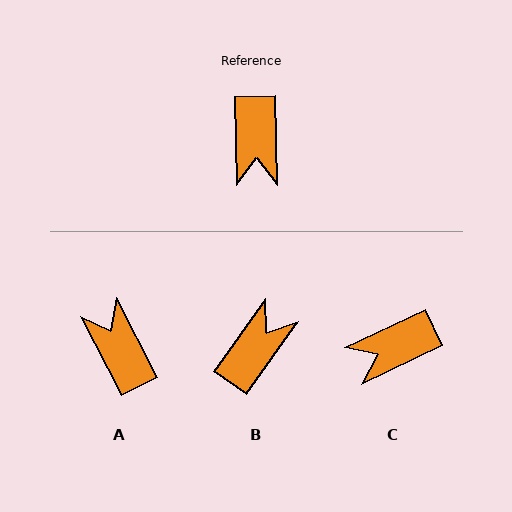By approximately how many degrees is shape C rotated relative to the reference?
Approximately 65 degrees clockwise.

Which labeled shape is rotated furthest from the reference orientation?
A, about 154 degrees away.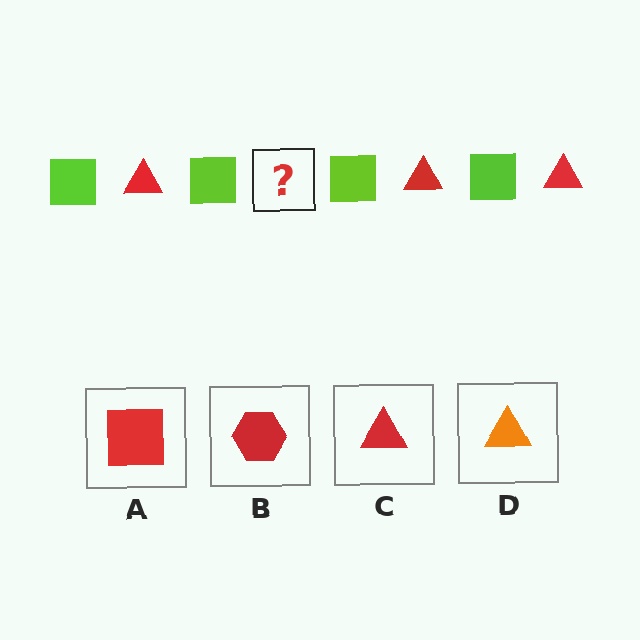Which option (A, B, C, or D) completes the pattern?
C.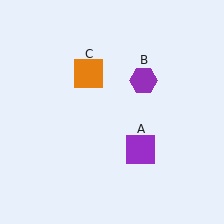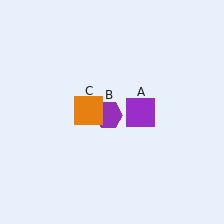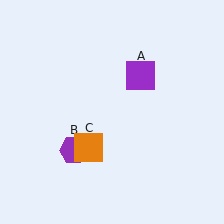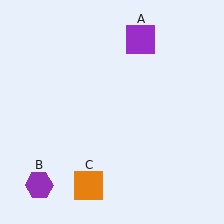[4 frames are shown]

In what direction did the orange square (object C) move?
The orange square (object C) moved down.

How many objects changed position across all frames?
3 objects changed position: purple square (object A), purple hexagon (object B), orange square (object C).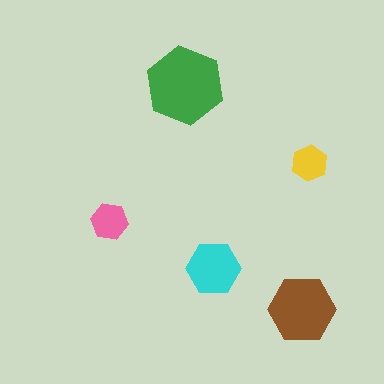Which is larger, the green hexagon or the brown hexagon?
The green one.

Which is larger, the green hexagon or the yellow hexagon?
The green one.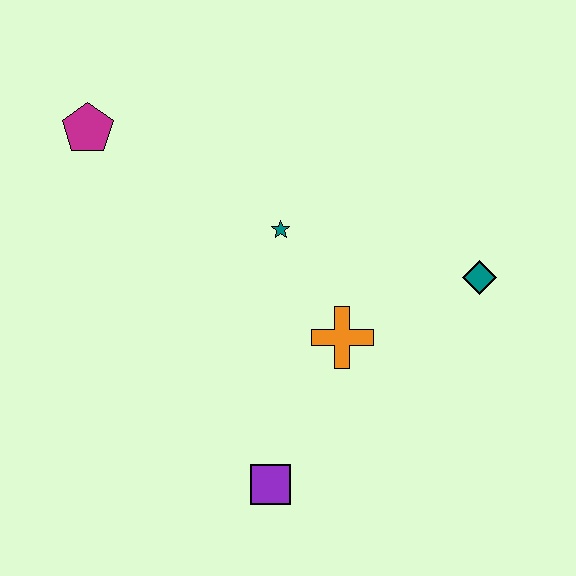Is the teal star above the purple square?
Yes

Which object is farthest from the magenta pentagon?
The teal diamond is farthest from the magenta pentagon.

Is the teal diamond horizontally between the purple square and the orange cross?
No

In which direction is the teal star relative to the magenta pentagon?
The teal star is to the right of the magenta pentagon.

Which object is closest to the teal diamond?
The orange cross is closest to the teal diamond.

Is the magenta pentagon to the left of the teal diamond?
Yes